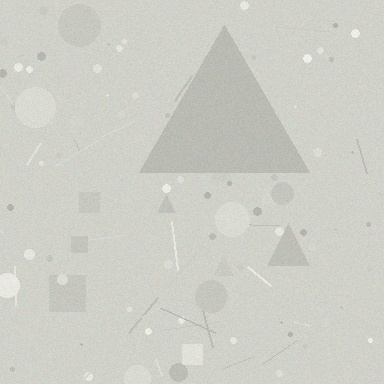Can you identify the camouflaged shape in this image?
The camouflaged shape is a triangle.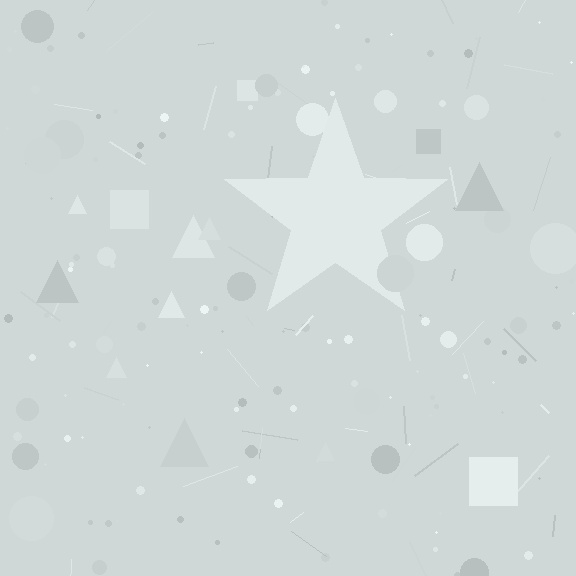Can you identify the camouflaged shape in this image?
The camouflaged shape is a star.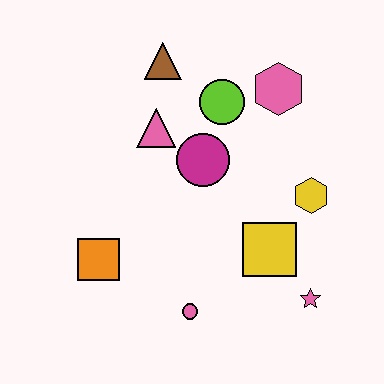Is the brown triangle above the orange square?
Yes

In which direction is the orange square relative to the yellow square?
The orange square is to the left of the yellow square.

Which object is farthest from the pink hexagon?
The orange square is farthest from the pink hexagon.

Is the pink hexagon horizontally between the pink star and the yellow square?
Yes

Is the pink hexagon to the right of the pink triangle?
Yes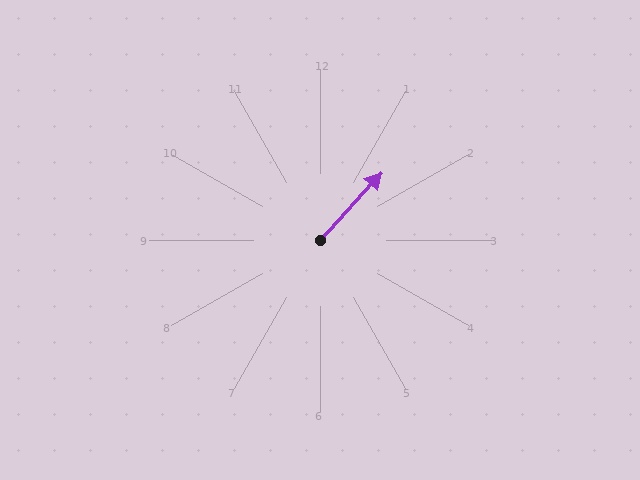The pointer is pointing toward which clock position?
Roughly 1 o'clock.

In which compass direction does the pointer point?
Northeast.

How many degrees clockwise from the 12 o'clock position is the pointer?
Approximately 42 degrees.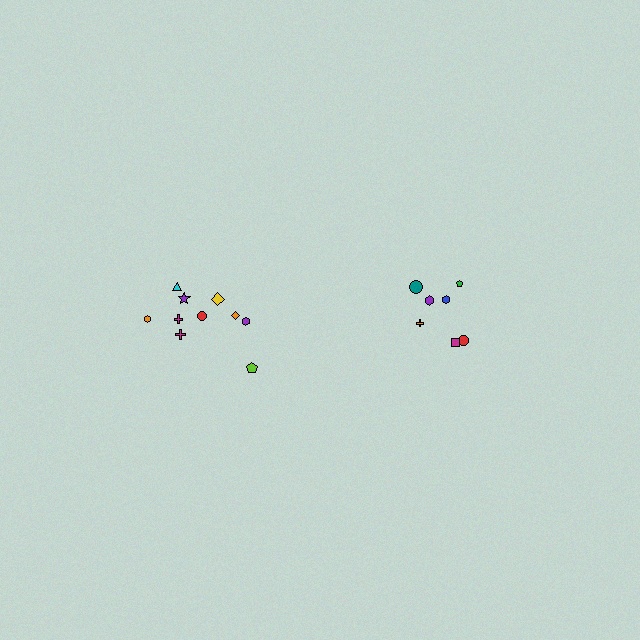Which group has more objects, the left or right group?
The left group.